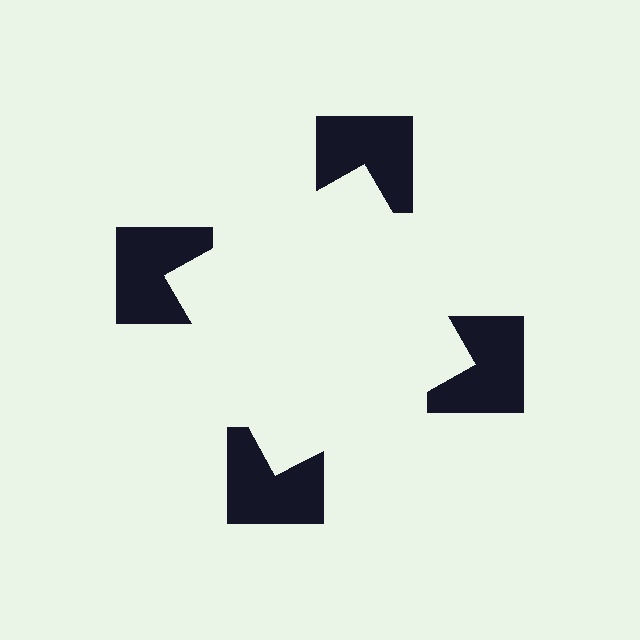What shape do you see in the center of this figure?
An illusory square — its edges are inferred from the aligned wedge cuts in the notched squares, not physically drawn.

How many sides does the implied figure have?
4 sides.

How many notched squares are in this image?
There are 4 — one at each vertex of the illusory square.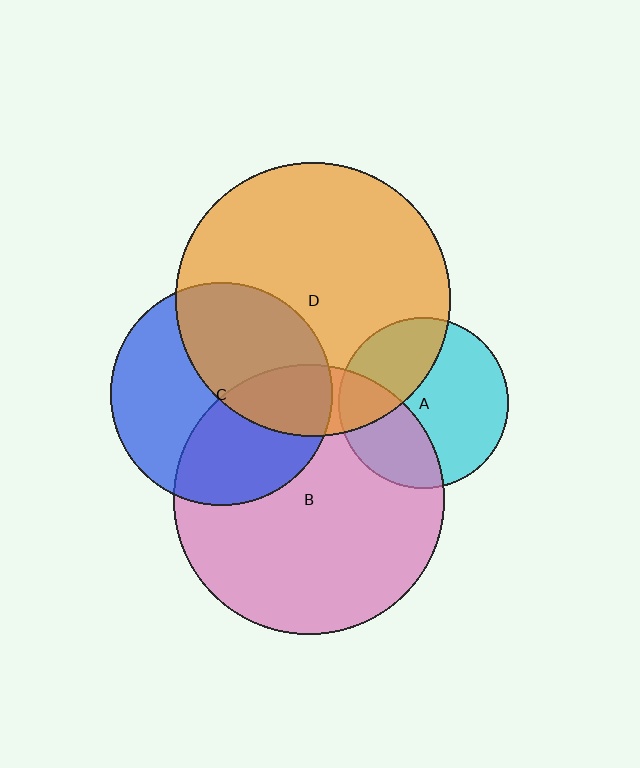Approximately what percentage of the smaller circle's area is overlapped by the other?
Approximately 35%.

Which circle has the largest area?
Circle D (orange).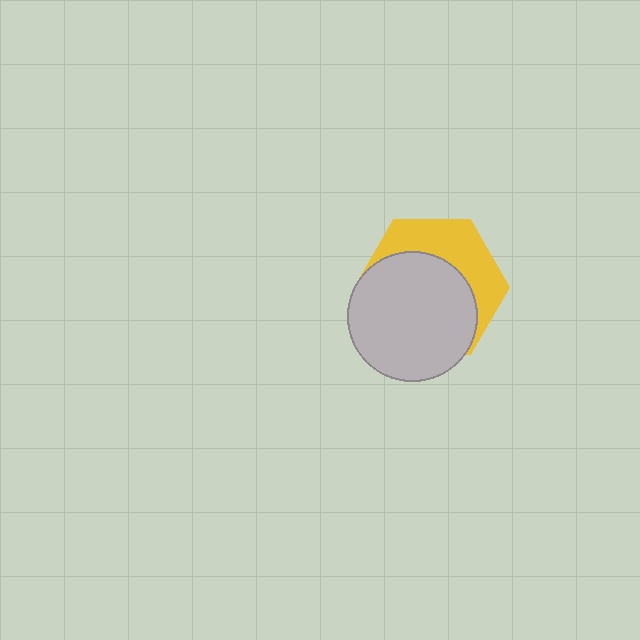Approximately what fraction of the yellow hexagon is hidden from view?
Roughly 62% of the yellow hexagon is hidden behind the light gray circle.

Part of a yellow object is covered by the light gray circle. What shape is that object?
It is a hexagon.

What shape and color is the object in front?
The object in front is a light gray circle.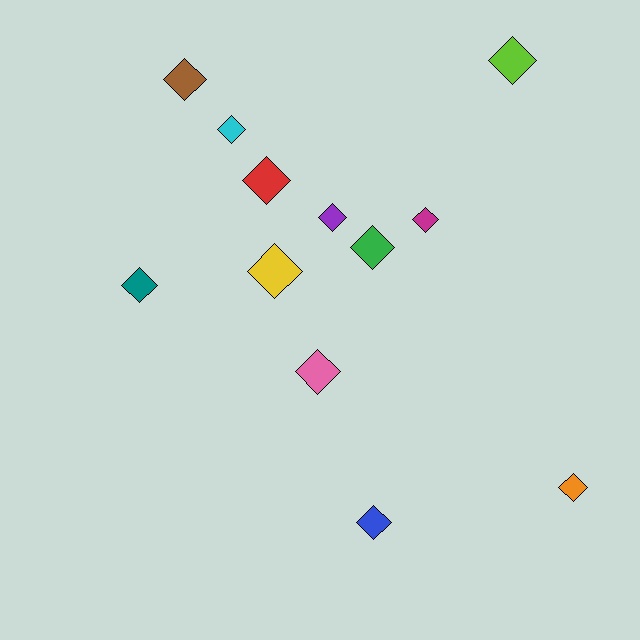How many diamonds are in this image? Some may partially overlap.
There are 12 diamonds.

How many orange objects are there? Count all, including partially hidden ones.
There is 1 orange object.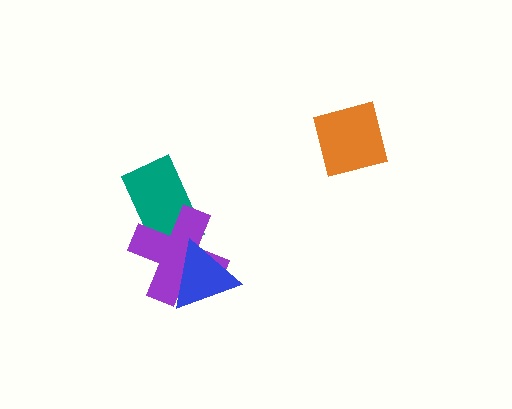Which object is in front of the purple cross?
The blue triangle is in front of the purple cross.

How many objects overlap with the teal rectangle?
1 object overlaps with the teal rectangle.